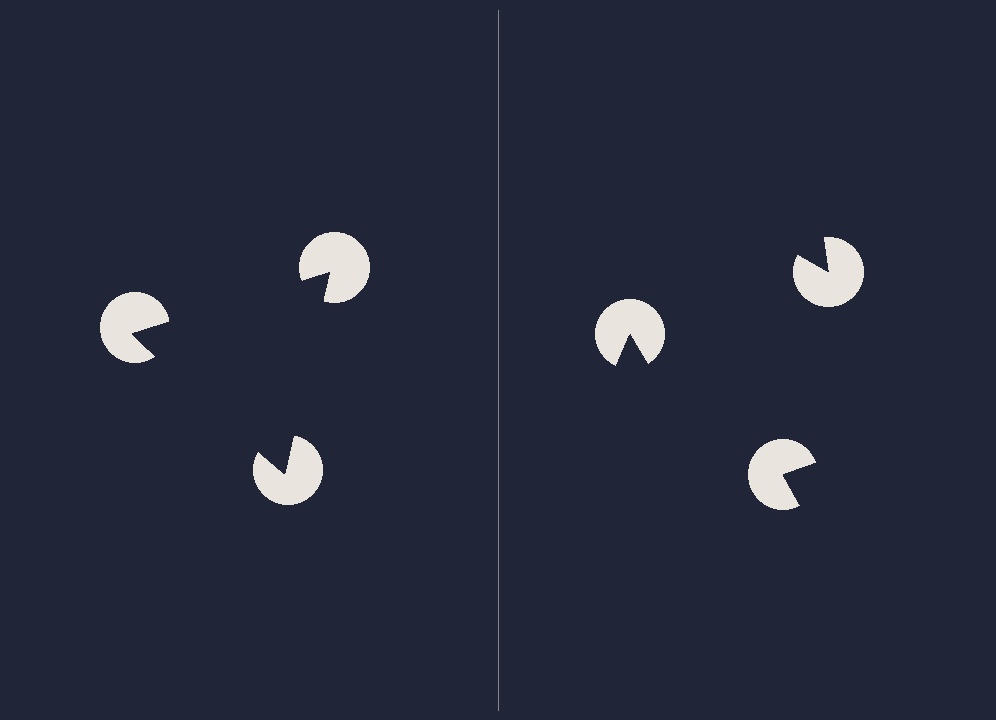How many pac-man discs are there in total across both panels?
6 — 3 on each side.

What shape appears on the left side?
An illusory triangle.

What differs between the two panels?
The pac-man discs are positioned identically on both sides; only the wedge orientations differ. On the left they align to a triangle; on the right they are misaligned.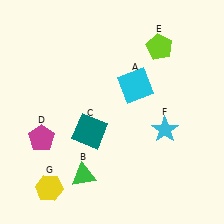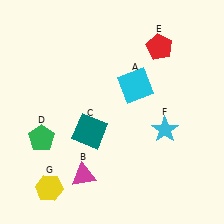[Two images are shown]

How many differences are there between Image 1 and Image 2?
There are 3 differences between the two images.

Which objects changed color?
B changed from green to magenta. D changed from magenta to green. E changed from lime to red.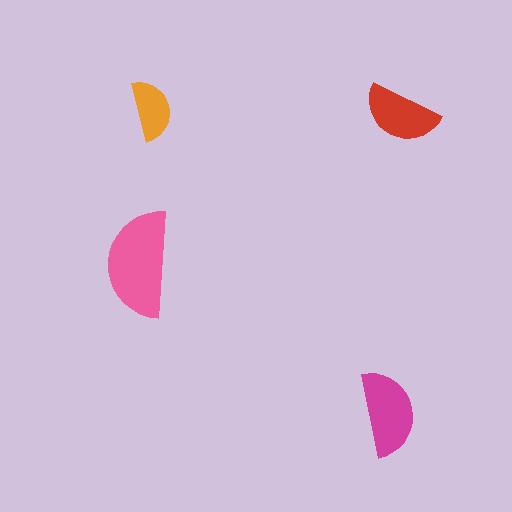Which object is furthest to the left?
The pink semicircle is leftmost.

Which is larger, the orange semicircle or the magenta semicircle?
The magenta one.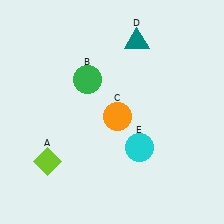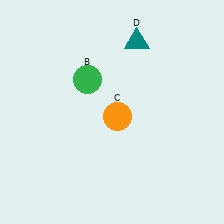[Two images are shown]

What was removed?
The lime diamond (A), the cyan circle (E) were removed in Image 2.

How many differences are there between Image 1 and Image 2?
There are 2 differences between the two images.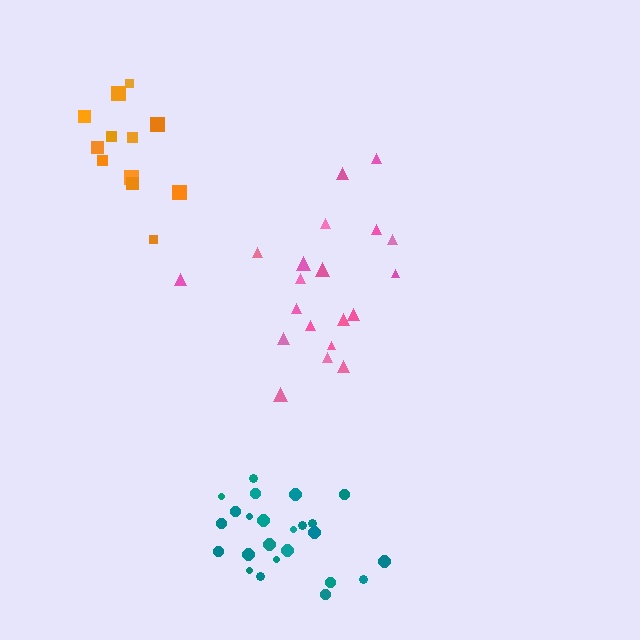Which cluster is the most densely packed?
Teal.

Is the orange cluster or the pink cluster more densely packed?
Orange.